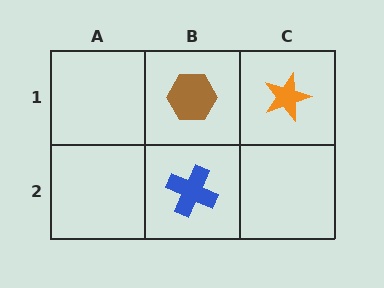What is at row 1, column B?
A brown hexagon.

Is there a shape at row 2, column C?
No, that cell is empty.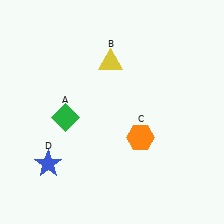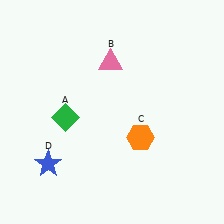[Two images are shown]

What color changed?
The triangle (B) changed from yellow in Image 1 to pink in Image 2.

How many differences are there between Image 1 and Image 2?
There is 1 difference between the two images.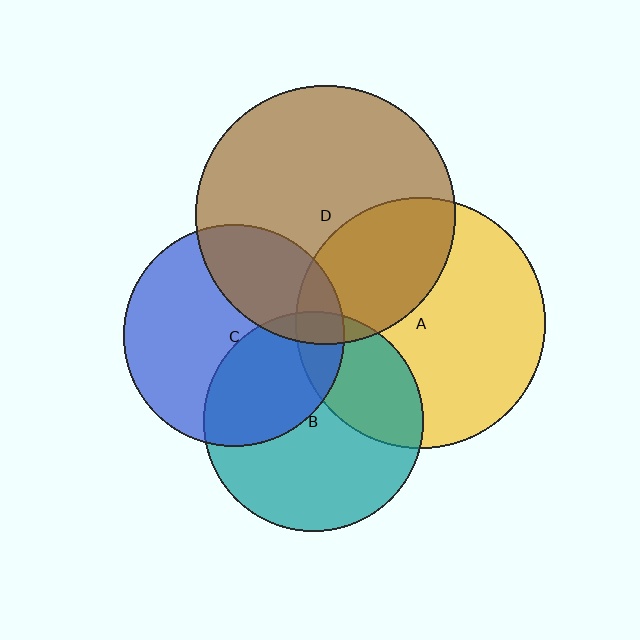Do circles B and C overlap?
Yes.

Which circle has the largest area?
Circle D (brown).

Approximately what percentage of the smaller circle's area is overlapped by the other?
Approximately 35%.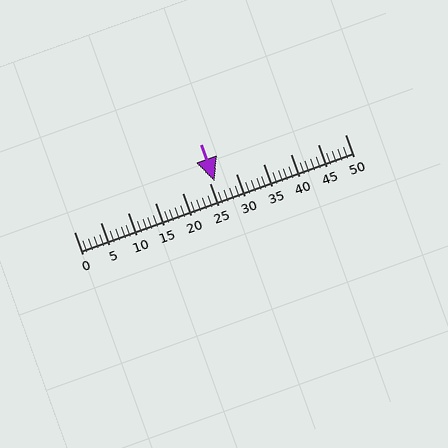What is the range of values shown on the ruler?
The ruler shows values from 0 to 50.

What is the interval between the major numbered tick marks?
The major tick marks are spaced 5 units apart.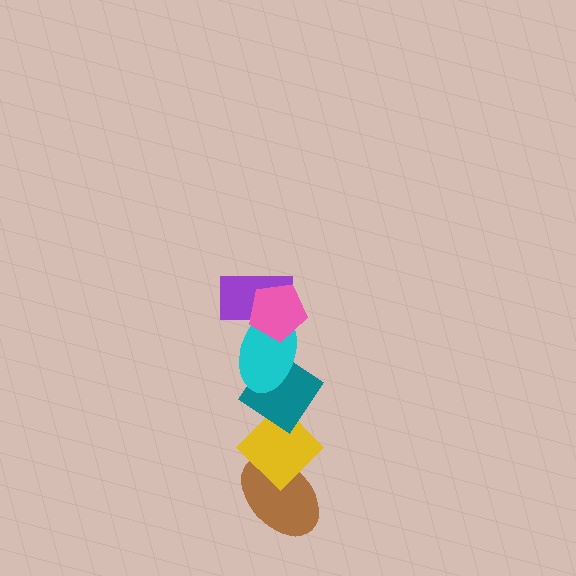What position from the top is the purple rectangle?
The purple rectangle is 2nd from the top.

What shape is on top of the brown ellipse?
The yellow diamond is on top of the brown ellipse.